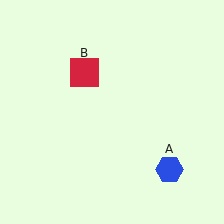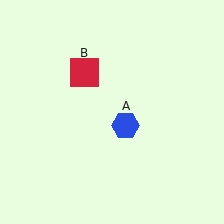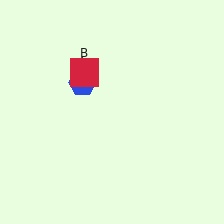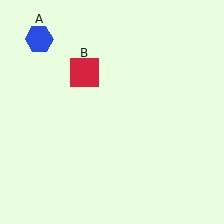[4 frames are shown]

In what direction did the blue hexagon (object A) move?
The blue hexagon (object A) moved up and to the left.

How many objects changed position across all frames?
1 object changed position: blue hexagon (object A).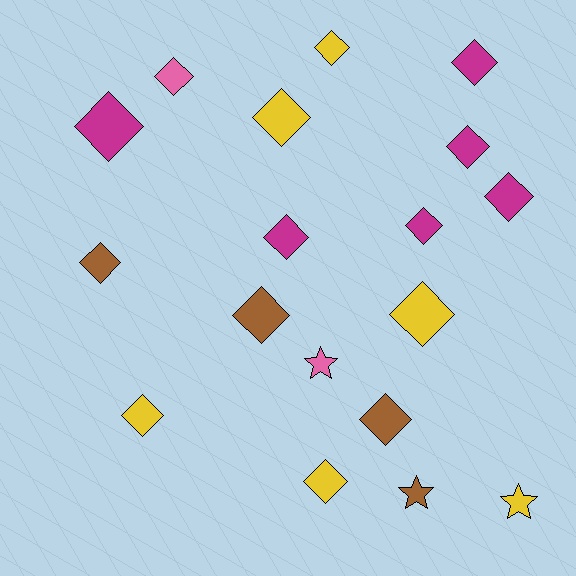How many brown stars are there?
There is 1 brown star.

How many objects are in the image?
There are 18 objects.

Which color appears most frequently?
Magenta, with 6 objects.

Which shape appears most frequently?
Diamond, with 15 objects.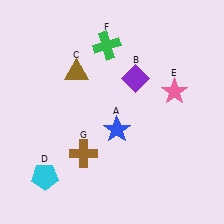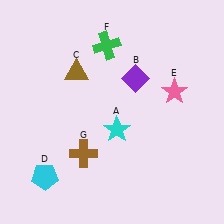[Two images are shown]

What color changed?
The star (A) changed from blue in Image 1 to cyan in Image 2.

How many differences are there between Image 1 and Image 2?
There is 1 difference between the two images.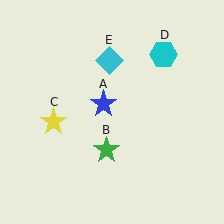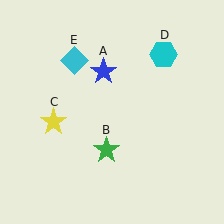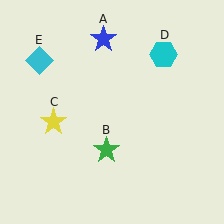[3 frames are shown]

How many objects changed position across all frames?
2 objects changed position: blue star (object A), cyan diamond (object E).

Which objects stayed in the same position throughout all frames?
Green star (object B) and yellow star (object C) and cyan hexagon (object D) remained stationary.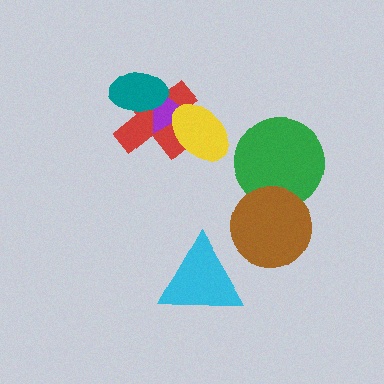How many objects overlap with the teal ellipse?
2 objects overlap with the teal ellipse.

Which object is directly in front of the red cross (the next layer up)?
The purple triangle is directly in front of the red cross.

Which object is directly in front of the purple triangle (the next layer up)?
The yellow ellipse is directly in front of the purple triangle.